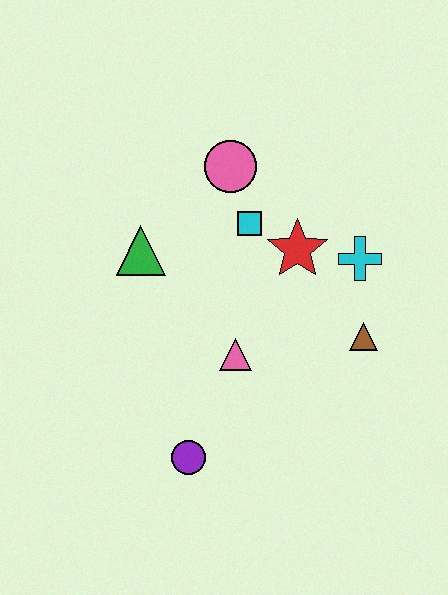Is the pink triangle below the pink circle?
Yes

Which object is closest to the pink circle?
The cyan square is closest to the pink circle.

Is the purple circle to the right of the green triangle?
Yes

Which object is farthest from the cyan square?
The purple circle is farthest from the cyan square.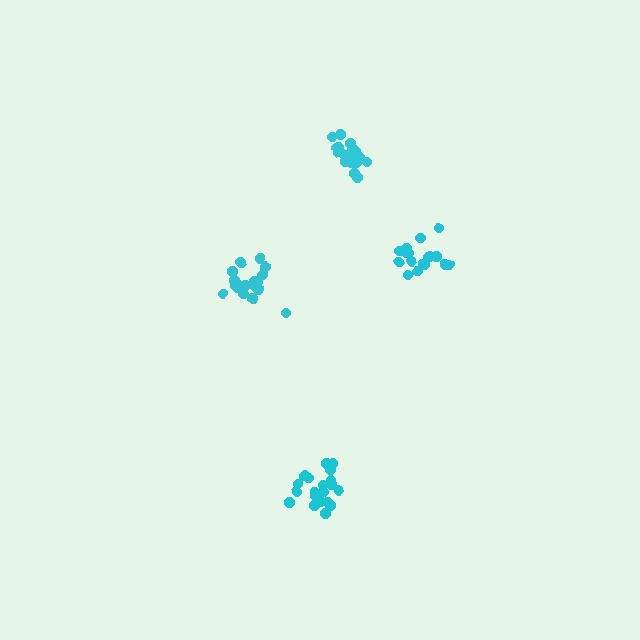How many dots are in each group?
Group 1: 21 dots, Group 2: 19 dots, Group 3: 17 dots, Group 4: 17 dots (74 total).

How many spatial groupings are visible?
There are 4 spatial groupings.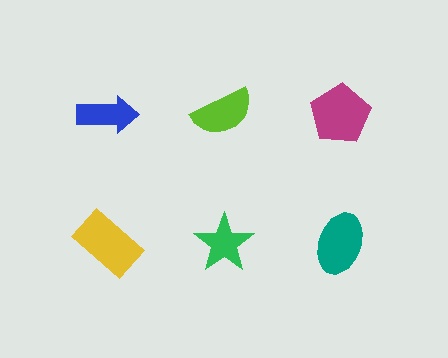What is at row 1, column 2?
A lime semicircle.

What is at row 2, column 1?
A yellow rectangle.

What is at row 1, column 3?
A magenta pentagon.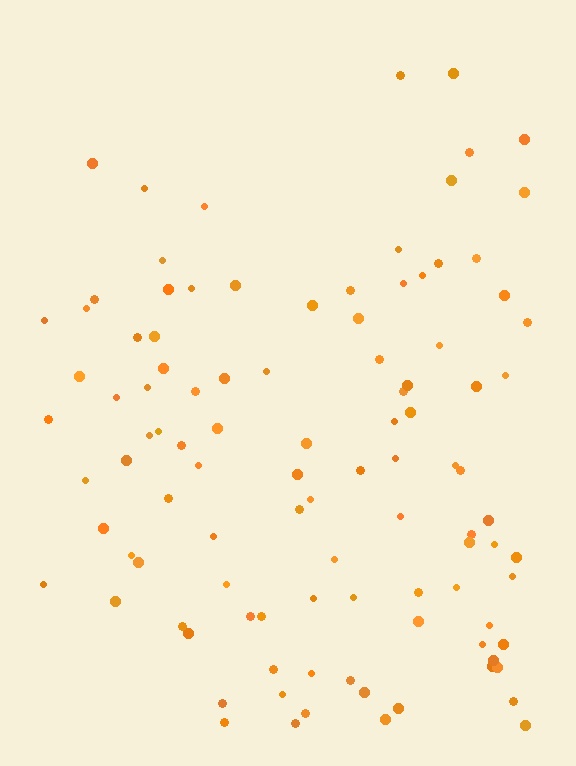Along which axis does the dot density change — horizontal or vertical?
Vertical.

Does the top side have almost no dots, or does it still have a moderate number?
Still a moderate number, just noticeably fewer than the bottom.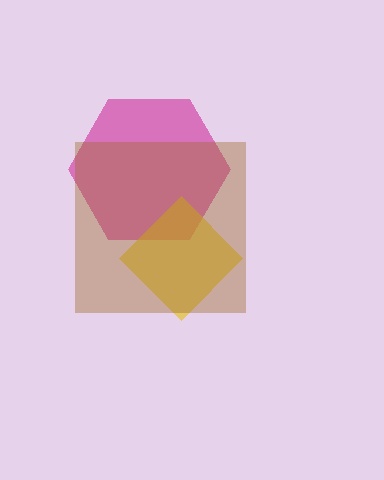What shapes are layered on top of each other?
The layered shapes are: a magenta hexagon, a yellow diamond, a brown square.